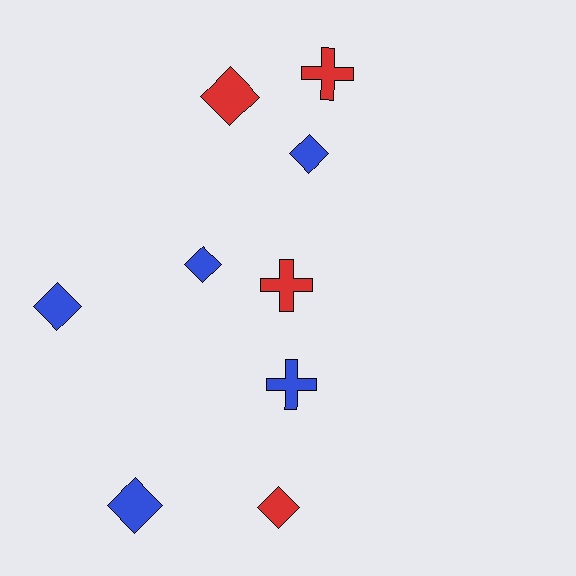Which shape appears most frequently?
Diamond, with 6 objects.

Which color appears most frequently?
Blue, with 5 objects.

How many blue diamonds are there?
There are 4 blue diamonds.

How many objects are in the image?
There are 9 objects.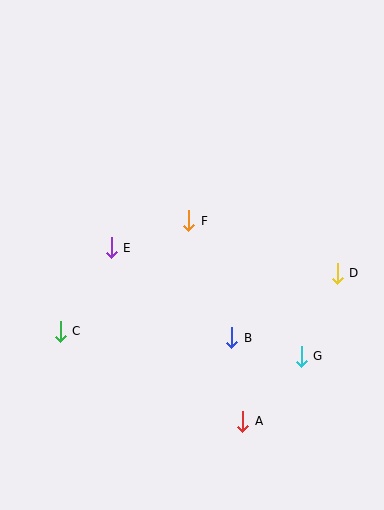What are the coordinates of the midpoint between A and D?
The midpoint between A and D is at (290, 347).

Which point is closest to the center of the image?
Point F at (189, 221) is closest to the center.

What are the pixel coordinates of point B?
Point B is at (232, 338).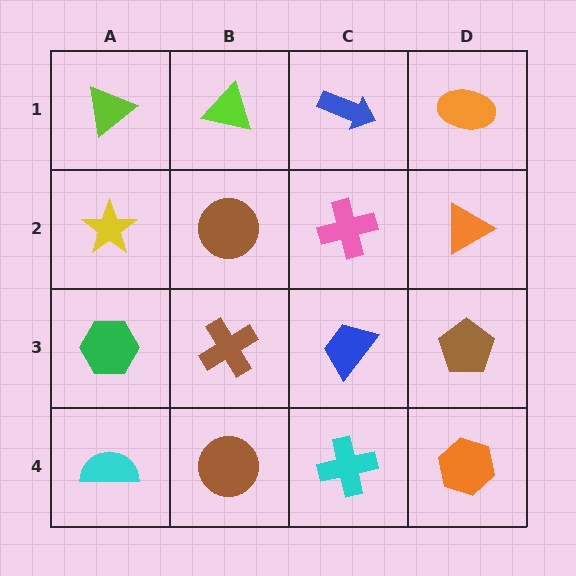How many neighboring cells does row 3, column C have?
4.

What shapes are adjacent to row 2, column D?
An orange ellipse (row 1, column D), a brown pentagon (row 3, column D), a pink cross (row 2, column C).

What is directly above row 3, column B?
A brown circle.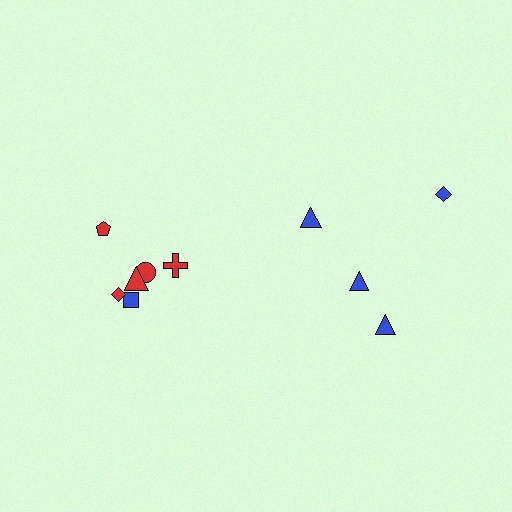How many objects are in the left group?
There are 6 objects.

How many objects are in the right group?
There are 4 objects.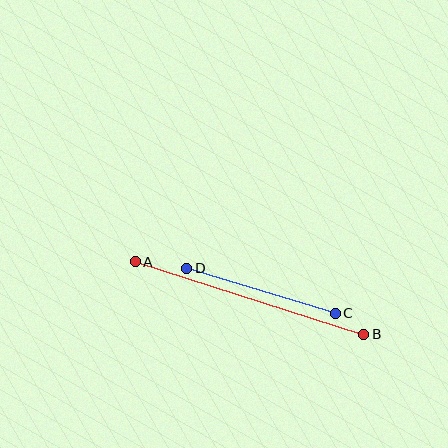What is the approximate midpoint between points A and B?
The midpoint is at approximately (250, 298) pixels.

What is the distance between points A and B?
The distance is approximately 240 pixels.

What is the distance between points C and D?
The distance is approximately 155 pixels.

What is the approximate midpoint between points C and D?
The midpoint is at approximately (261, 291) pixels.